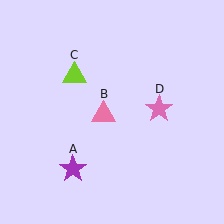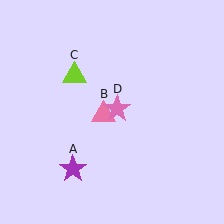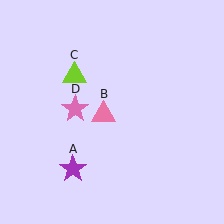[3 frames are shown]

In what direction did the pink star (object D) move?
The pink star (object D) moved left.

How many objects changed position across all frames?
1 object changed position: pink star (object D).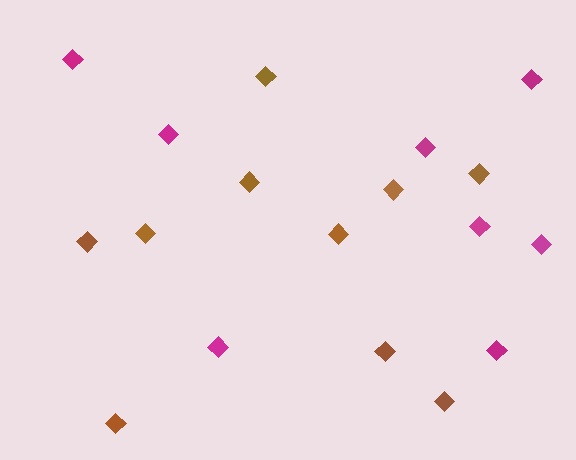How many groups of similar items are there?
There are 2 groups: one group of brown diamonds (10) and one group of magenta diamonds (8).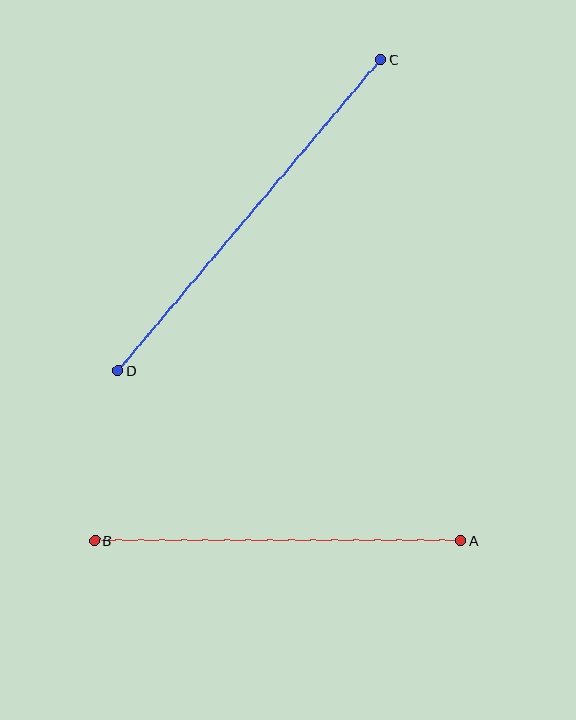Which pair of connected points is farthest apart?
Points C and D are farthest apart.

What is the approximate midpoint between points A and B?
The midpoint is at approximately (278, 541) pixels.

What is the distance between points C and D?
The distance is approximately 407 pixels.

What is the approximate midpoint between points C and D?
The midpoint is at approximately (250, 215) pixels.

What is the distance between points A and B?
The distance is approximately 366 pixels.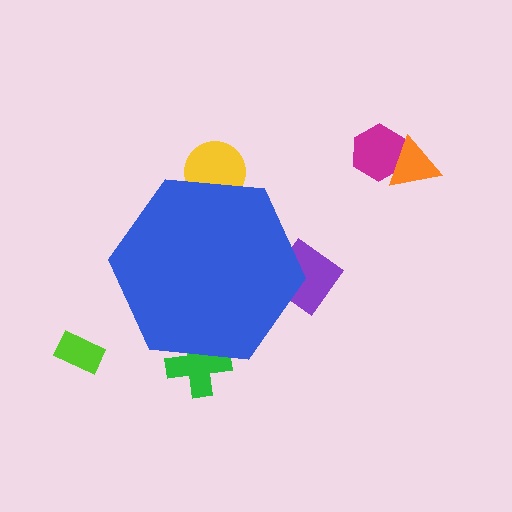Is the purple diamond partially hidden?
Yes, the purple diamond is partially hidden behind the blue hexagon.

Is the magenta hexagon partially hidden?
No, the magenta hexagon is fully visible.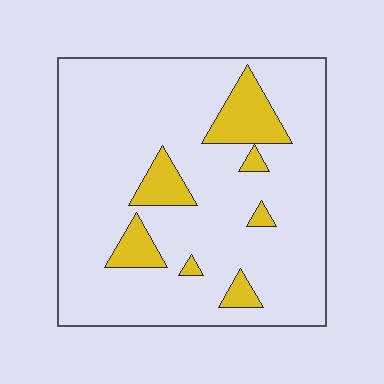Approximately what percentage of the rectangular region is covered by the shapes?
Approximately 15%.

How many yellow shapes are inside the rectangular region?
7.